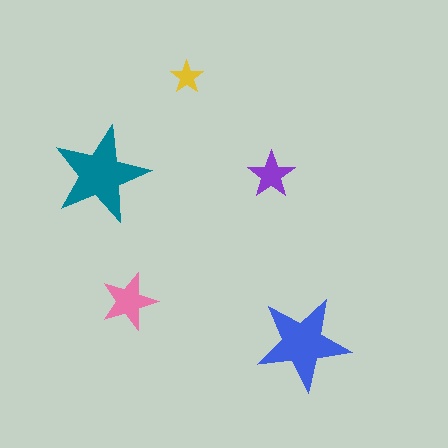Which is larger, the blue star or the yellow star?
The blue one.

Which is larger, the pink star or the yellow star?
The pink one.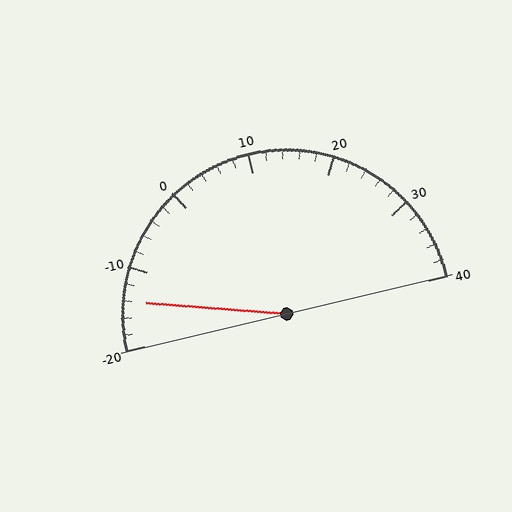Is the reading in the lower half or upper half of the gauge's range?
The reading is in the lower half of the range (-20 to 40).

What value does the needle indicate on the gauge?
The needle indicates approximately -14.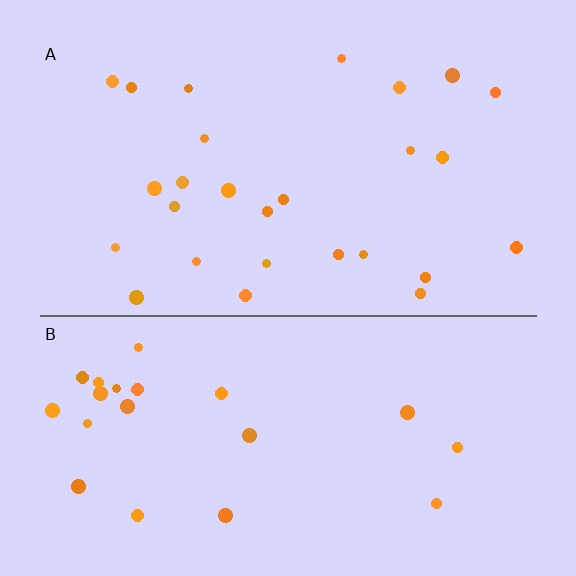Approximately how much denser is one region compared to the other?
Approximately 1.2× — region A over region B.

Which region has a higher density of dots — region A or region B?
A (the top).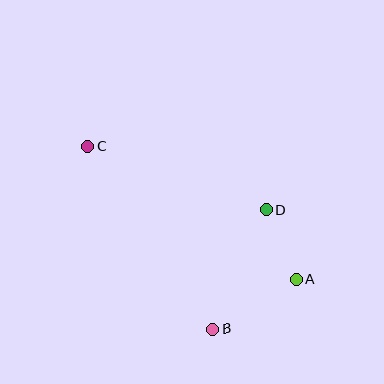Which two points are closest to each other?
Points A and D are closest to each other.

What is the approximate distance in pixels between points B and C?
The distance between B and C is approximately 221 pixels.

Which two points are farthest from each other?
Points A and C are farthest from each other.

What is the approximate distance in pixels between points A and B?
The distance between A and B is approximately 97 pixels.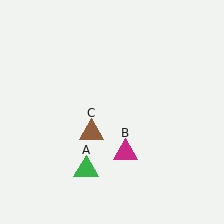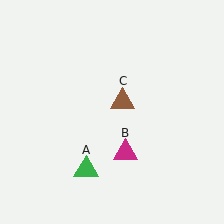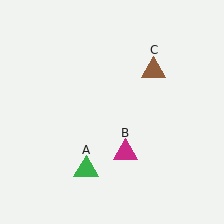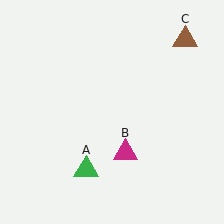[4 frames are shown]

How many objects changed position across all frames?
1 object changed position: brown triangle (object C).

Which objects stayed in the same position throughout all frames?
Green triangle (object A) and magenta triangle (object B) remained stationary.